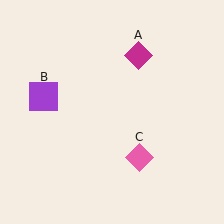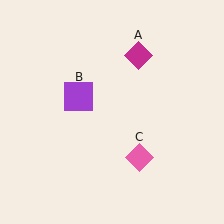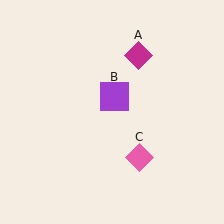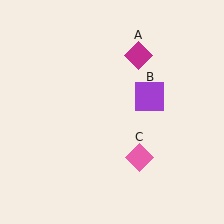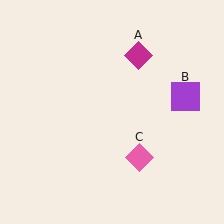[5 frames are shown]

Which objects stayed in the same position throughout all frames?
Magenta diamond (object A) and pink diamond (object C) remained stationary.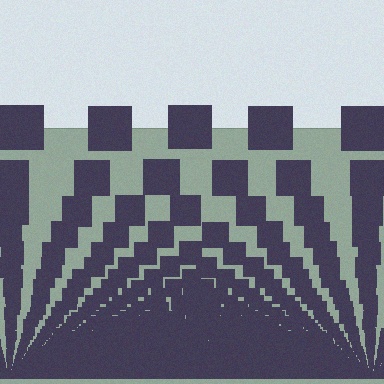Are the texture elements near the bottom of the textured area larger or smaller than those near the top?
Smaller. The gradient is inverted — elements near the bottom are smaller and denser.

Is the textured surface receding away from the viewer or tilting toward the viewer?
The surface appears to tilt toward the viewer. Texture elements get larger and sparser toward the top.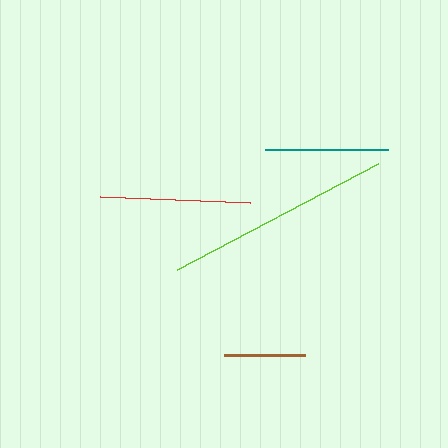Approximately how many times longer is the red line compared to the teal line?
The red line is approximately 1.2 times the length of the teal line.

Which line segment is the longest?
The lime line is the longest at approximately 227 pixels.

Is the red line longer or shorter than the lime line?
The lime line is longer than the red line.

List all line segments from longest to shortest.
From longest to shortest: lime, red, teal, brown.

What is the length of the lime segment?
The lime segment is approximately 227 pixels long.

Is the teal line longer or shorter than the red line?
The red line is longer than the teal line.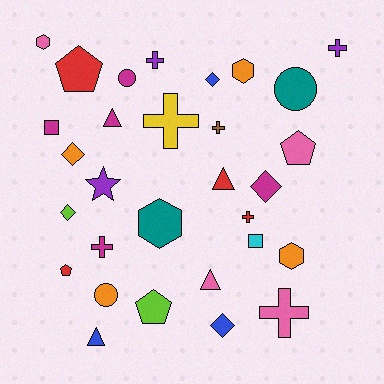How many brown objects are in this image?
There is 1 brown object.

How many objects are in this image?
There are 30 objects.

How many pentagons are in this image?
There are 4 pentagons.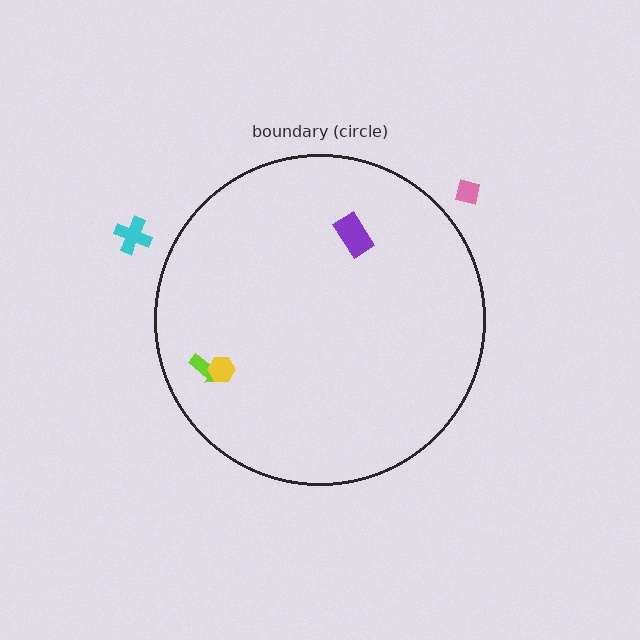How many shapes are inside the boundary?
3 inside, 2 outside.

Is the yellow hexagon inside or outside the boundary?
Inside.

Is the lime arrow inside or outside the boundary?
Inside.